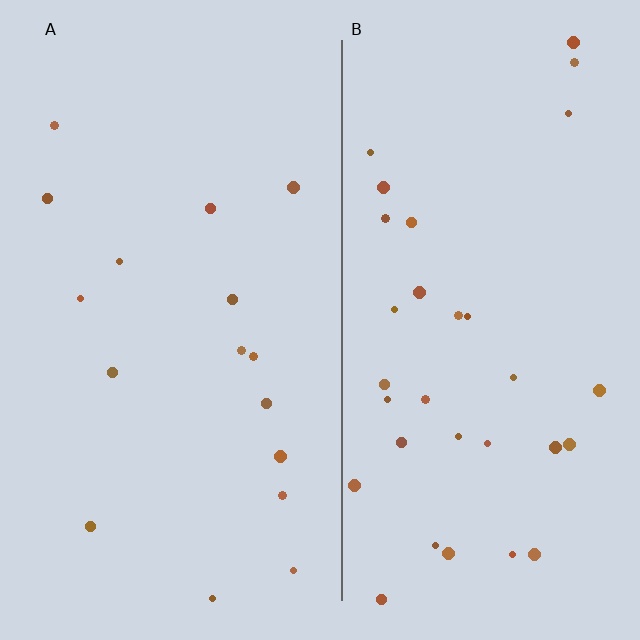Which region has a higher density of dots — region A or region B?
B (the right).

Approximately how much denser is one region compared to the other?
Approximately 2.0× — region B over region A.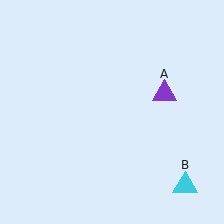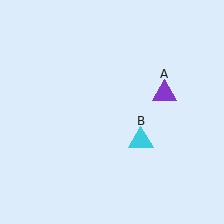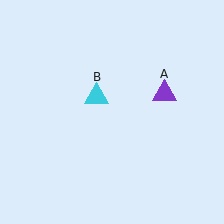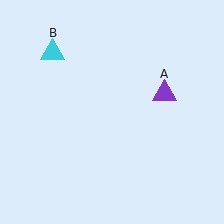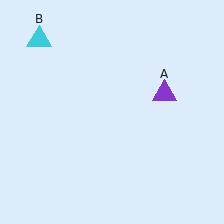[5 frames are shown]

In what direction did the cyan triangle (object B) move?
The cyan triangle (object B) moved up and to the left.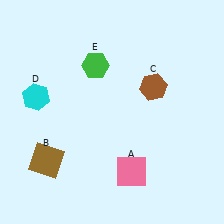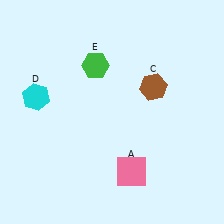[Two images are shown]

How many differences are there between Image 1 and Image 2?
There is 1 difference between the two images.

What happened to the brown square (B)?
The brown square (B) was removed in Image 2. It was in the bottom-left area of Image 1.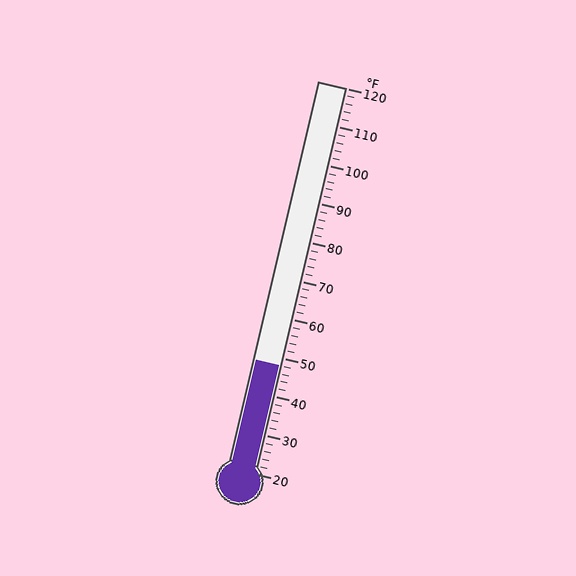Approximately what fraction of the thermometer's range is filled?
The thermometer is filled to approximately 30% of its range.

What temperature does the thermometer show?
The thermometer shows approximately 48°F.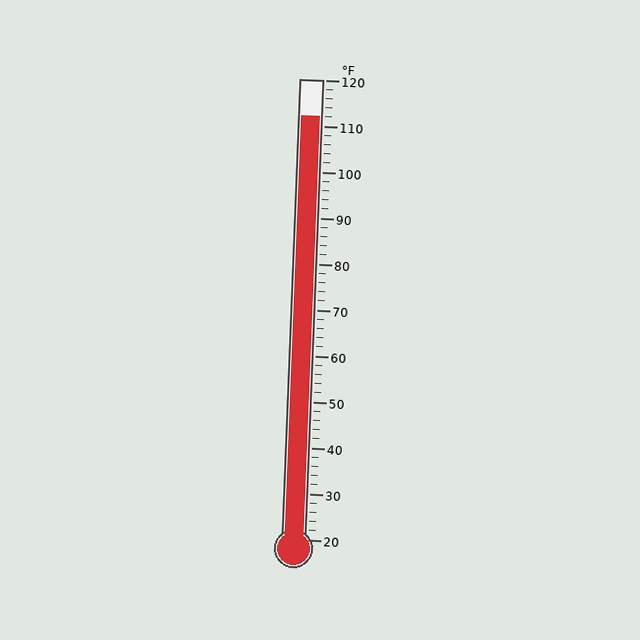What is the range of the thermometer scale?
The thermometer scale ranges from 20°F to 120°F.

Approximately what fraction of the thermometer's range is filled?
The thermometer is filled to approximately 90% of its range.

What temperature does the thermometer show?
The thermometer shows approximately 112°F.